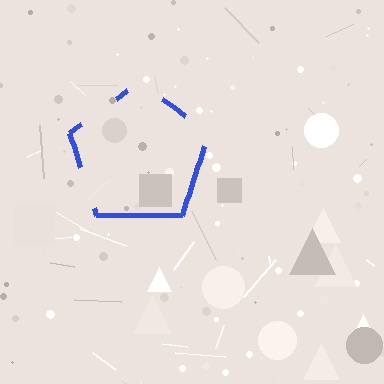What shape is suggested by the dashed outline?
The dashed outline suggests a pentagon.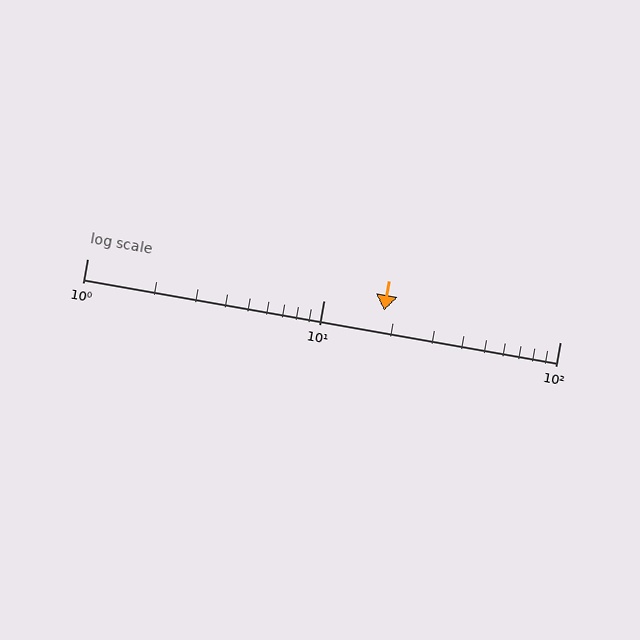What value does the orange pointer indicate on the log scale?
The pointer indicates approximately 18.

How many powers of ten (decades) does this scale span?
The scale spans 2 decades, from 1 to 100.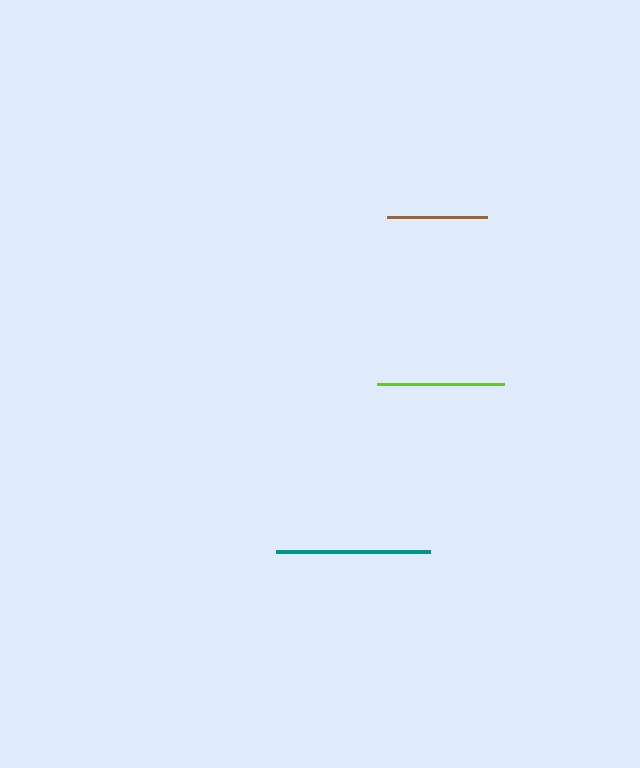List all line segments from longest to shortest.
From longest to shortest: teal, lime, brown.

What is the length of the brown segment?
The brown segment is approximately 100 pixels long.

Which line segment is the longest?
The teal line is the longest at approximately 154 pixels.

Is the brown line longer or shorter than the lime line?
The lime line is longer than the brown line.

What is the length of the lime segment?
The lime segment is approximately 127 pixels long.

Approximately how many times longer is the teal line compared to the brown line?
The teal line is approximately 1.5 times the length of the brown line.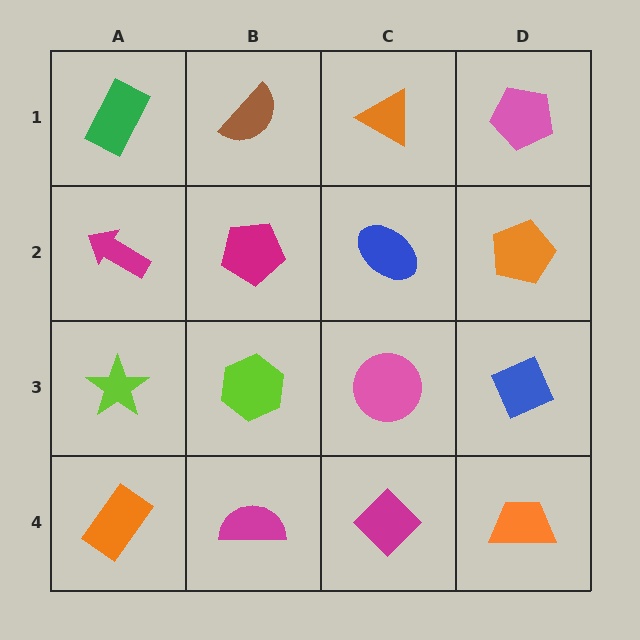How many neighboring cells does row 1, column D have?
2.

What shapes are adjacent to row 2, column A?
A green rectangle (row 1, column A), a lime star (row 3, column A), a magenta pentagon (row 2, column B).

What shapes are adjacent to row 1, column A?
A magenta arrow (row 2, column A), a brown semicircle (row 1, column B).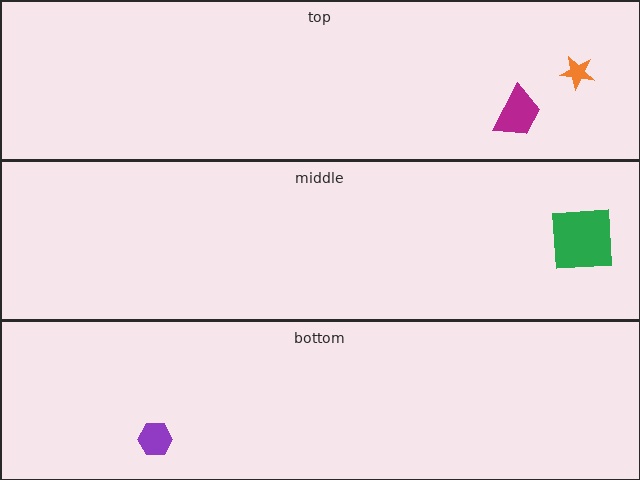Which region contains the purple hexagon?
The bottom region.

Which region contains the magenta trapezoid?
The top region.